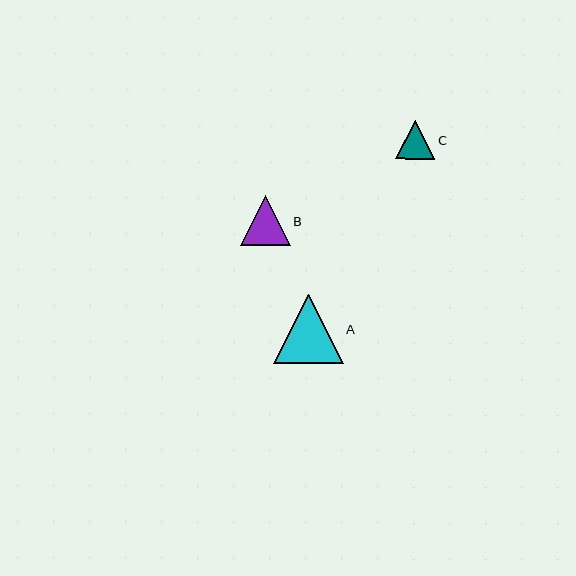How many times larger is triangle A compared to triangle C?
Triangle A is approximately 1.8 times the size of triangle C.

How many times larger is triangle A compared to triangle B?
Triangle A is approximately 1.4 times the size of triangle B.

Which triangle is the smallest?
Triangle C is the smallest with a size of approximately 40 pixels.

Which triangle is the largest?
Triangle A is the largest with a size of approximately 69 pixels.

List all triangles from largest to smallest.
From largest to smallest: A, B, C.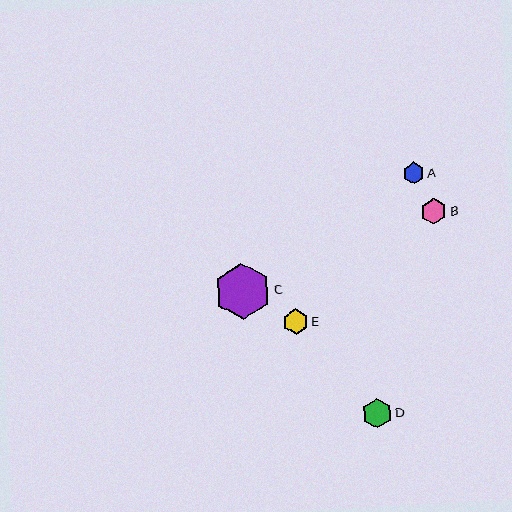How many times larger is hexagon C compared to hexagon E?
Hexagon C is approximately 2.2 times the size of hexagon E.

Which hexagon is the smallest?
Hexagon A is the smallest with a size of approximately 22 pixels.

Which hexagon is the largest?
Hexagon C is the largest with a size of approximately 56 pixels.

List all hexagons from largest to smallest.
From largest to smallest: C, D, B, E, A.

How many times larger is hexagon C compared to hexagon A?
Hexagon C is approximately 2.6 times the size of hexagon A.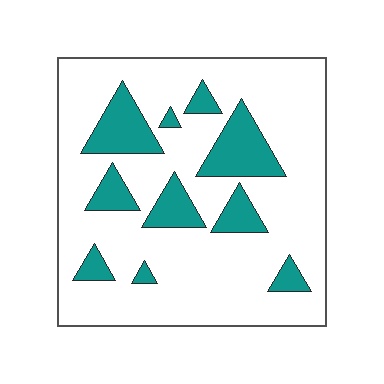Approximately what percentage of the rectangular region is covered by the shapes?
Approximately 20%.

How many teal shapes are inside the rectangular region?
10.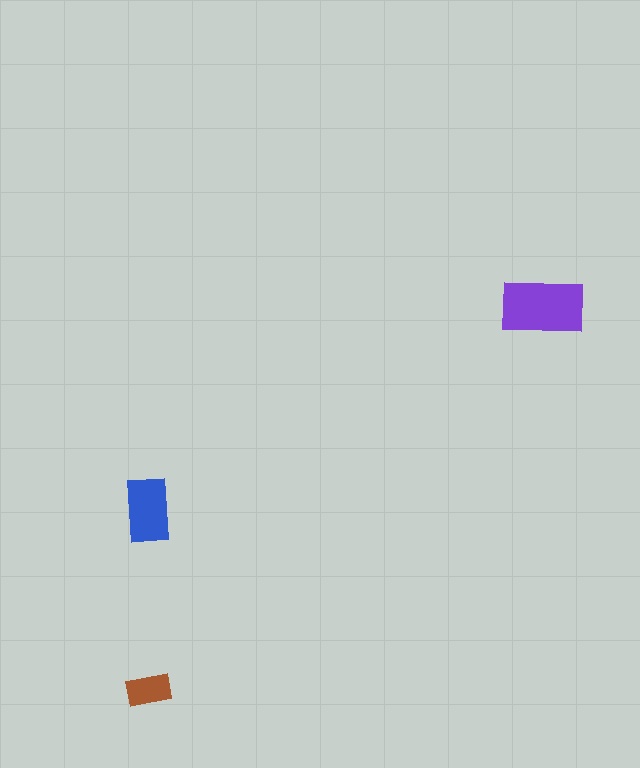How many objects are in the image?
There are 3 objects in the image.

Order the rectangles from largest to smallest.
the purple one, the blue one, the brown one.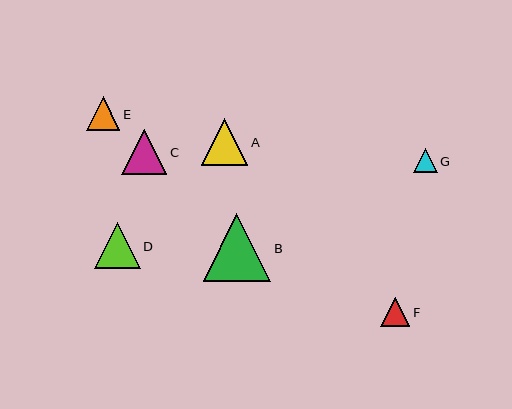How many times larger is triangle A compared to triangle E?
Triangle A is approximately 1.4 times the size of triangle E.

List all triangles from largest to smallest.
From largest to smallest: B, A, D, C, E, F, G.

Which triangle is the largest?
Triangle B is the largest with a size of approximately 68 pixels.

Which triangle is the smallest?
Triangle G is the smallest with a size of approximately 23 pixels.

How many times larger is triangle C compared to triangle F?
Triangle C is approximately 1.5 times the size of triangle F.